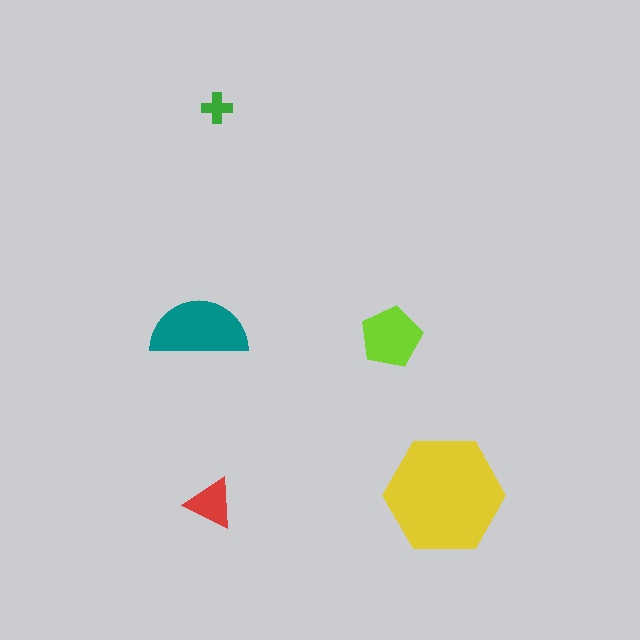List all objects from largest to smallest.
The yellow hexagon, the teal semicircle, the lime pentagon, the red triangle, the green cross.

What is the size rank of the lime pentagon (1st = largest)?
3rd.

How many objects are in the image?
There are 5 objects in the image.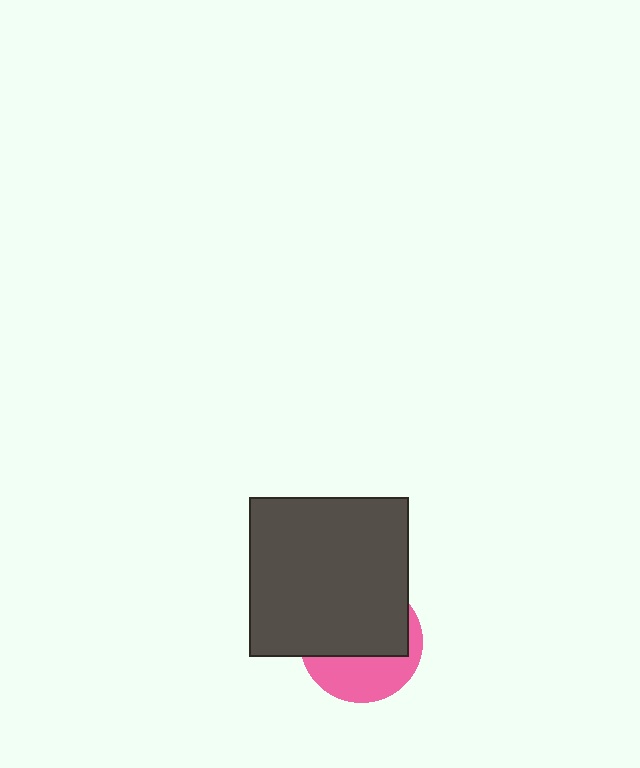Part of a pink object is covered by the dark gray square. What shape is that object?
It is a circle.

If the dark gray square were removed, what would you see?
You would see the complete pink circle.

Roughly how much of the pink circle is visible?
A small part of it is visible (roughly 39%).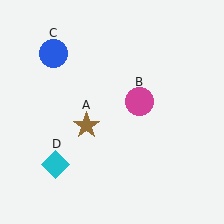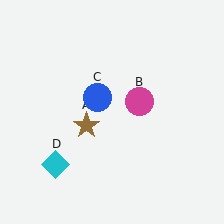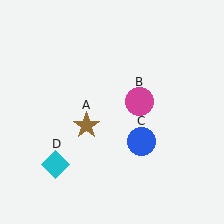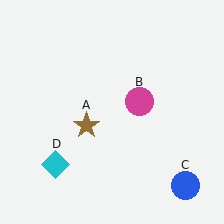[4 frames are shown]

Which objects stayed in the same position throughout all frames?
Brown star (object A) and magenta circle (object B) and cyan diamond (object D) remained stationary.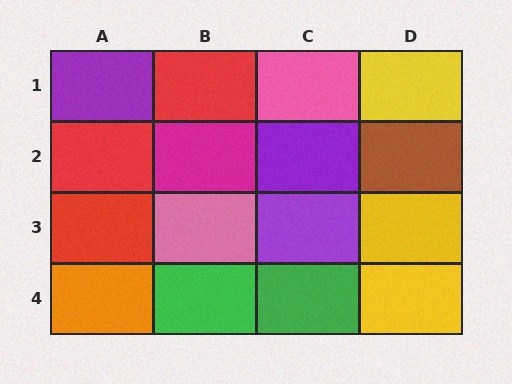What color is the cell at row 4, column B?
Green.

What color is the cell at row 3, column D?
Yellow.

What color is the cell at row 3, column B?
Pink.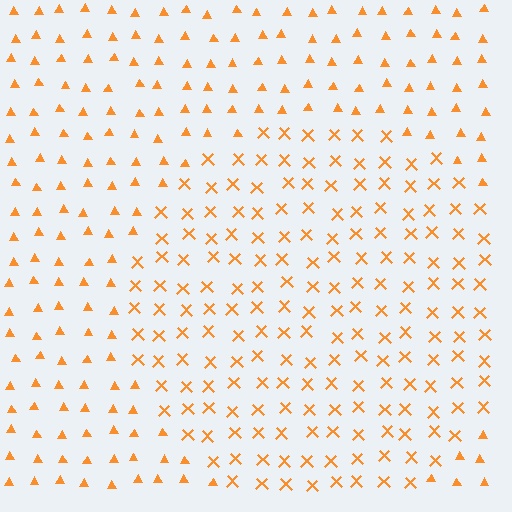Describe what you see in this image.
The image is filled with small orange elements arranged in a uniform grid. A circle-shaped region contains X marks, while the surrounding area contains triangles. The boundary is defined purely by the change in element shape.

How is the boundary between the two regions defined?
The boundary is defined by a change in element shape: X marks inside vs. triangles outside. All elements share the same color and spacing.